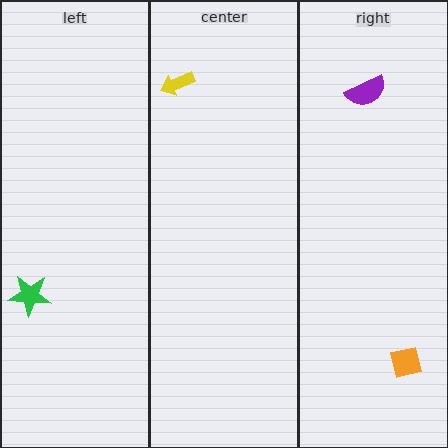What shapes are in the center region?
The yellow arrow.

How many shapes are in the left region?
1.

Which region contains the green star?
The left region.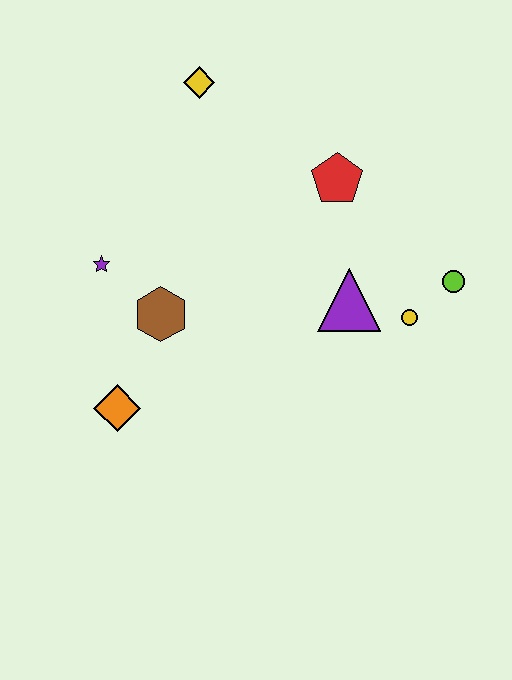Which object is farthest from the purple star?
The lime circle is farthest from the purple star.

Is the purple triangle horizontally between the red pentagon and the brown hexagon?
No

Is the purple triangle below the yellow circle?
No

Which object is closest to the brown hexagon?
The purple star is closest to the brown hexagon.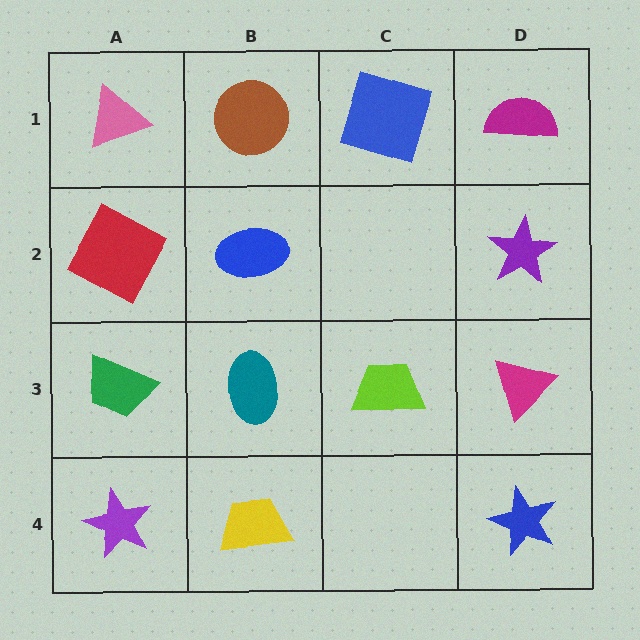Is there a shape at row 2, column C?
No, that cell is empty.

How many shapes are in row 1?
4 shapes.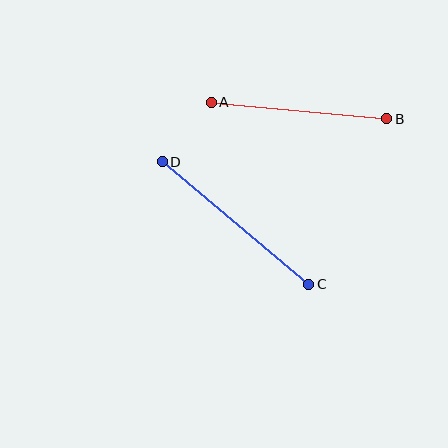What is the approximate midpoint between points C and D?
The midpoint is at approximately (236, 223) pixels.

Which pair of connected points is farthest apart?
Points C and D are farthest apart.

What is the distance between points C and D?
The distance is approximately 191 pixels.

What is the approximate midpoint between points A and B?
The midpoint is at approximately (299, 111) pixels.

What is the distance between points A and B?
The distance is approximately 176 pixels.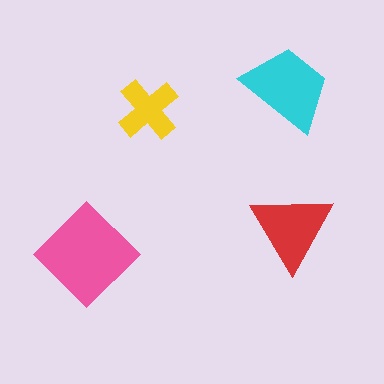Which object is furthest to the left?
The pink diamond is leftmost.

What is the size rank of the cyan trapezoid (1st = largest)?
2nd.